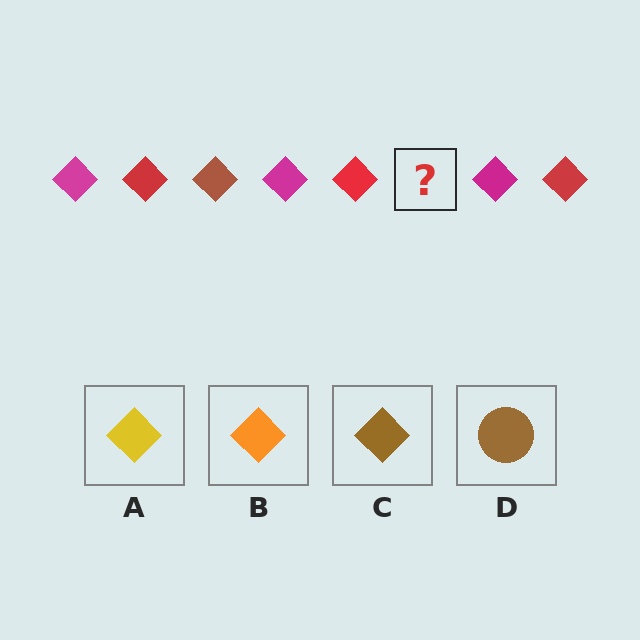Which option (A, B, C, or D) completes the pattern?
C.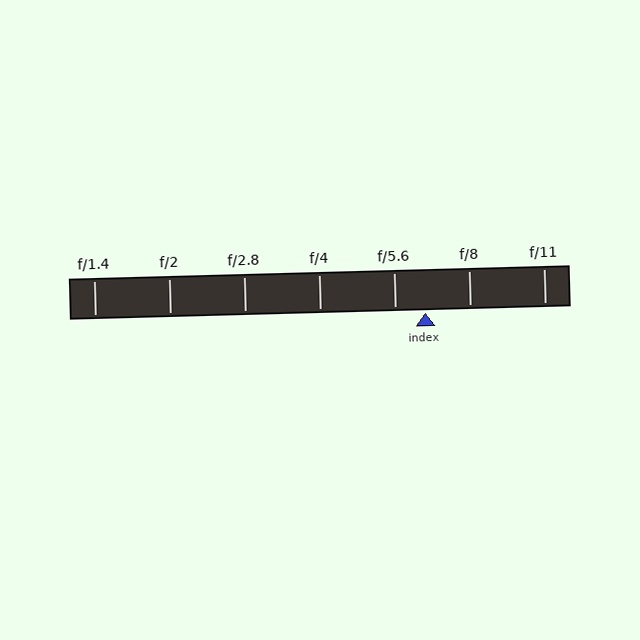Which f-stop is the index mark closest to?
The index mark is closest to f/5.6.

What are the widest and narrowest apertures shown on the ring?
The widest aperture shown is f/1.4 and the narrowest is f/11.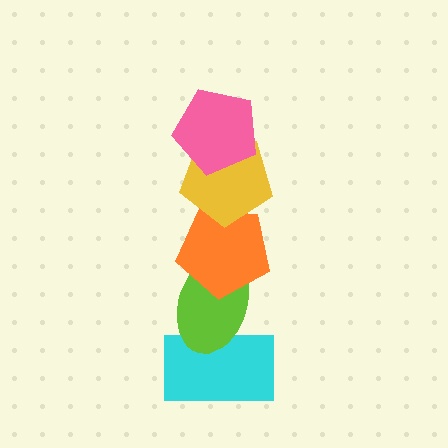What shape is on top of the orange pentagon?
The yellow pentagon is on top of the orange pentagon.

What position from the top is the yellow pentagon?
The yellow pentagon is 2nd from the top.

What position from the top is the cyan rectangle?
The cyan rectangle is 5th from the top.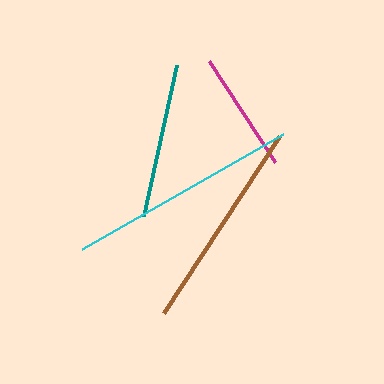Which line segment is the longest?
The cyan line is the longest at approximately 231 pixels.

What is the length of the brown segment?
The brown segment is approximately 212 pixels long.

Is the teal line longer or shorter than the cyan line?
The cyan line is longer than the teal line.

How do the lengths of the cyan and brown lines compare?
The cyan and brown lines are approximately the same length.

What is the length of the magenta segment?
The magenta segment is approximately 121 pixels long.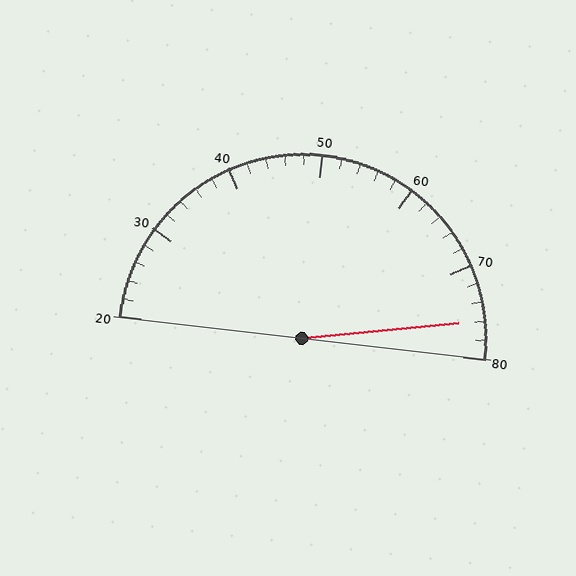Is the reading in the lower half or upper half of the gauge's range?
The reading is in the upper half of the range (20 to 80).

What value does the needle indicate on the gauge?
The needle indicates approximately 76.